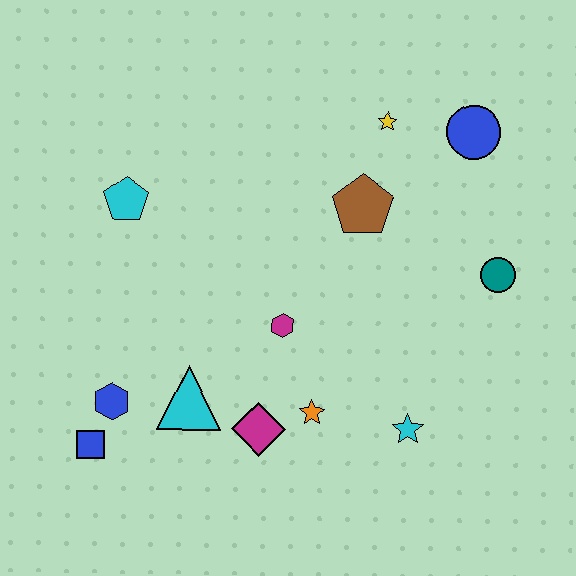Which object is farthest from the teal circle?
The blue square is farthest from the teal circle.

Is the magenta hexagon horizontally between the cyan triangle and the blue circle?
Yes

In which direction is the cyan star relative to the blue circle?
The cyan star is below the blue circle.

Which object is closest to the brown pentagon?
The yellow star is closest to the brown pentagon.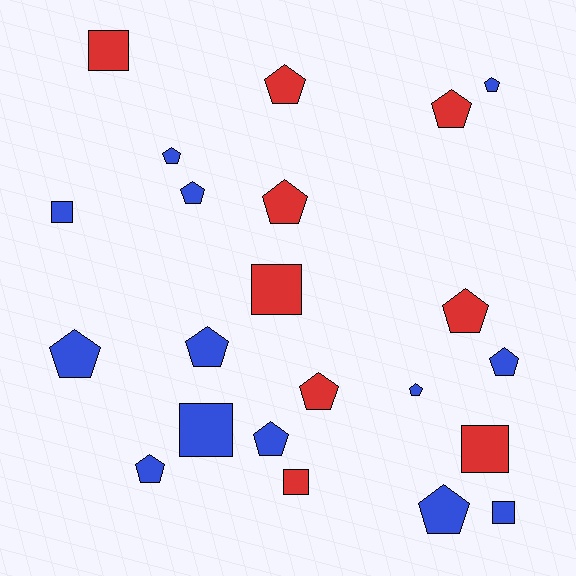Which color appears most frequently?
Blue, with 13 objects.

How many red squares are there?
There are 4 red squares.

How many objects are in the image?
There are 22 objects.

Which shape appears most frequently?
Pentagon, with 15 objects.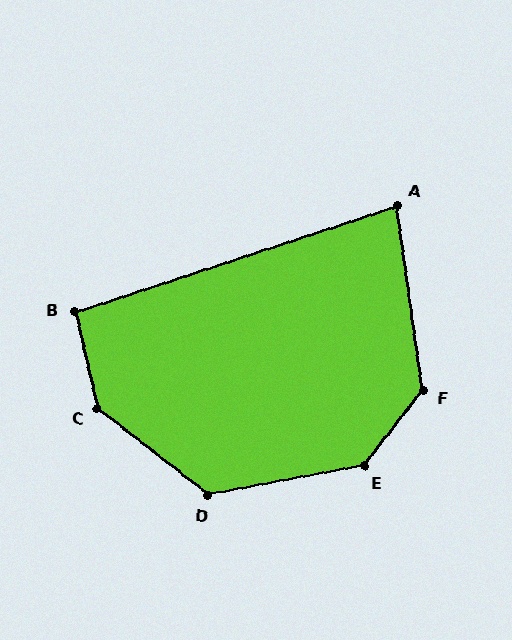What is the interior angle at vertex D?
Approximately 131 degrees (obtuse).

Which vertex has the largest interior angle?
C, at approximately 141 degrees.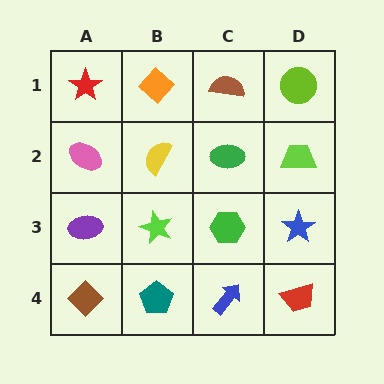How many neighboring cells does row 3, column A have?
3.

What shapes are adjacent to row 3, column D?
A lime trapezoid (row 2, column D), a red trapezoid (row 4, column D), a green hexagon (row 3, column C).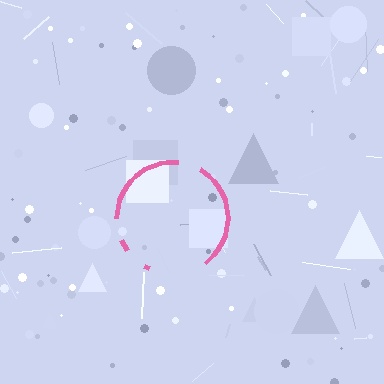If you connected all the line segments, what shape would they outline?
They would outline a circle.